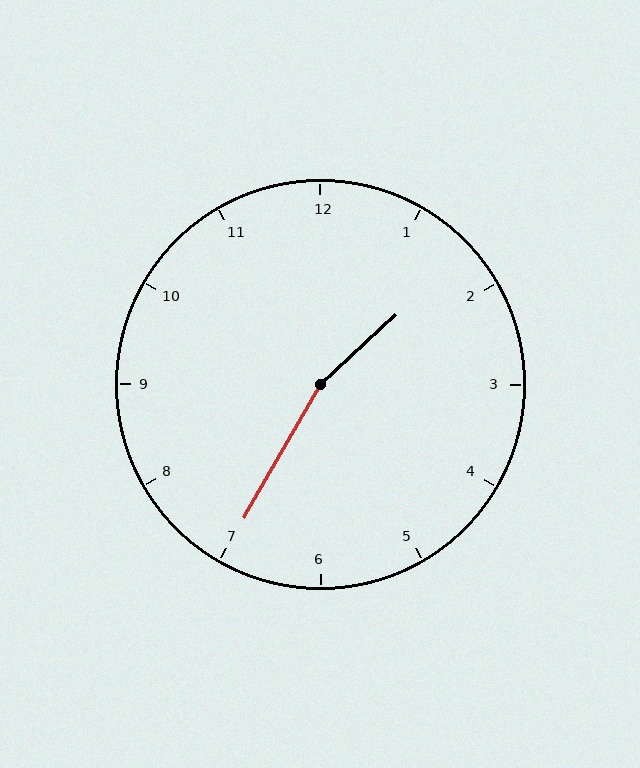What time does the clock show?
1:35.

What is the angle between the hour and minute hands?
Approximately 162 degrees.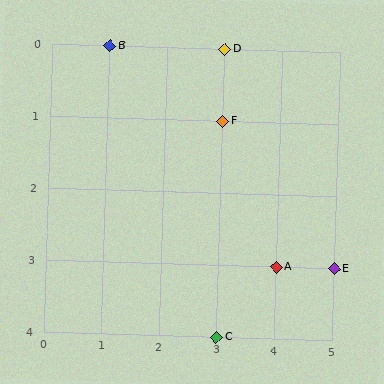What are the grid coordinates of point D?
Point D is at grid coordinates (3, 0).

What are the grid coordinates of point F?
Point F is at grid coordinates (3, 1).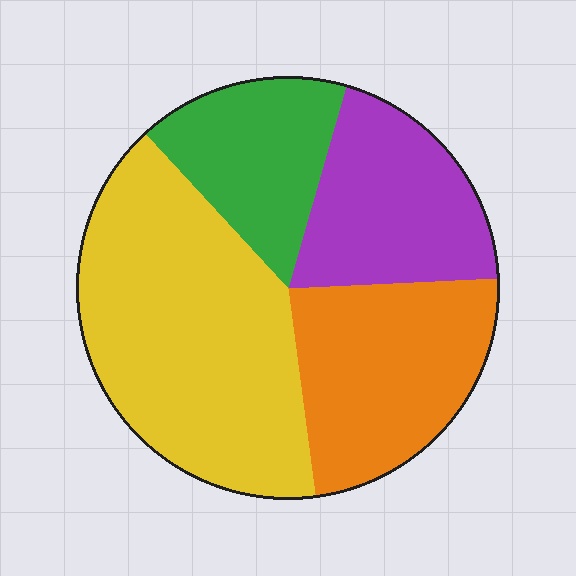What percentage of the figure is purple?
Purple covers 20% of the figure.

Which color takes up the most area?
Yellow, at roughly 40%.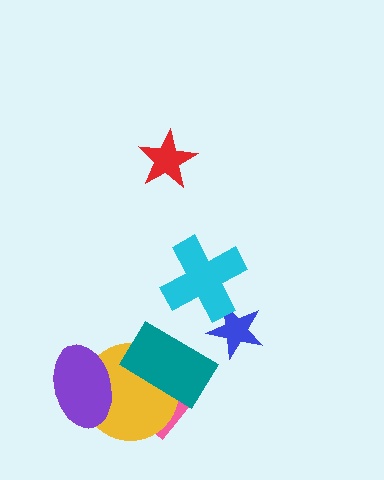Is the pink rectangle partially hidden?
Yes, it is partially covered by another shape.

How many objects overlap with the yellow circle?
3 objects overlap with the yellow circle.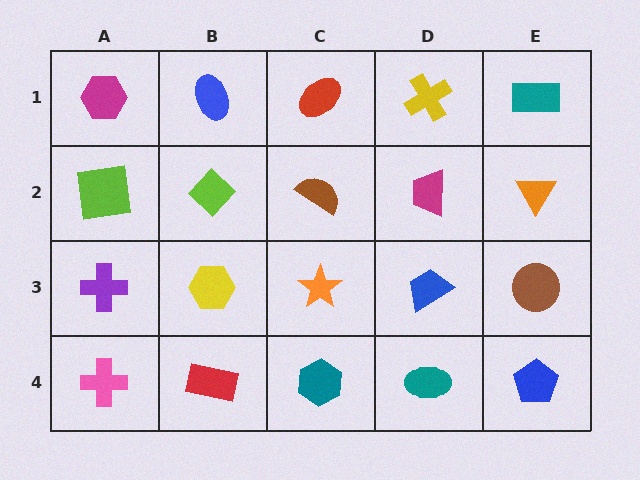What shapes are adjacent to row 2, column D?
A yellow cross (row 1, column D), a blue trapezoid (row 3, column D), a brown semicircle (row 2, column C), an orange triangle (row 2, column E).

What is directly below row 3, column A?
A pink cross.